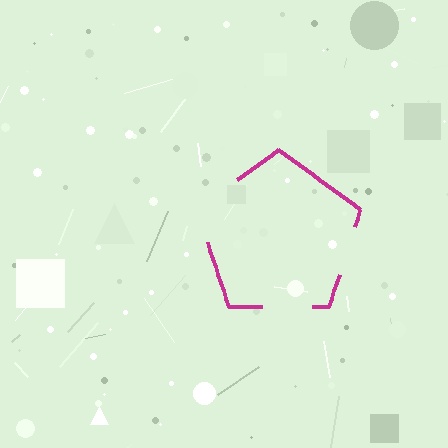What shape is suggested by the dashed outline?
The dashed outline suggests a pentagon.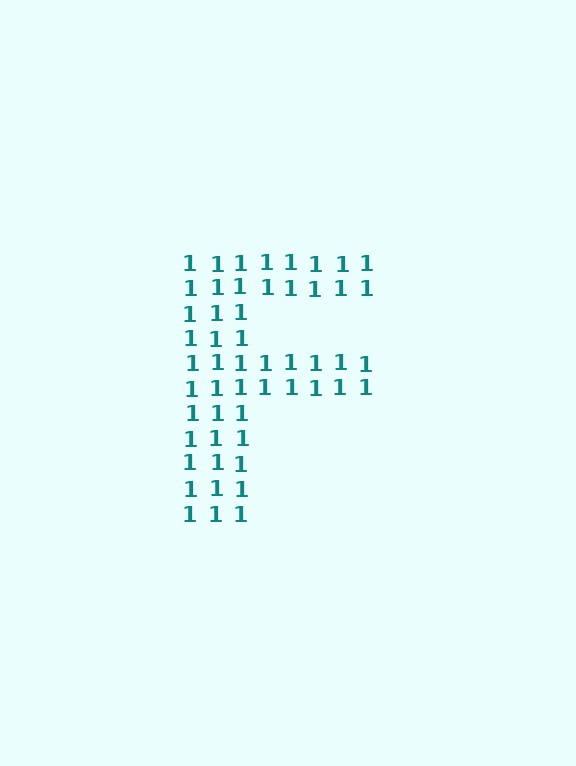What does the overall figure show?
The overall figure shows the letter F.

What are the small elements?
The small elements are digit 1's.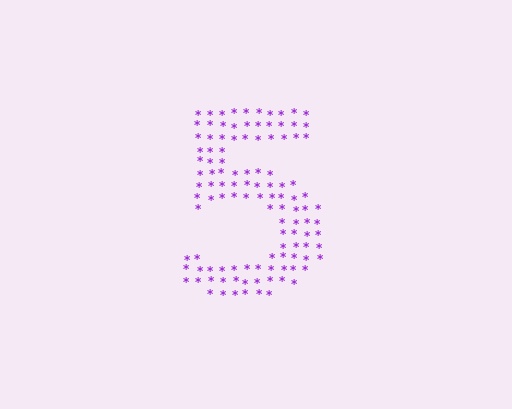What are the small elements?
The small elements are asterisks.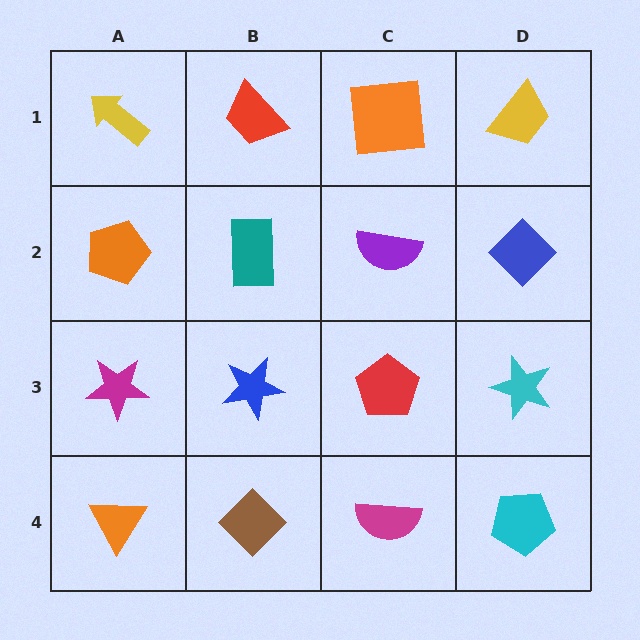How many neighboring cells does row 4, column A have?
2.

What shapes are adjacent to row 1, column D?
A blue diamond (row 2, column D), an orange square (row 1, column C).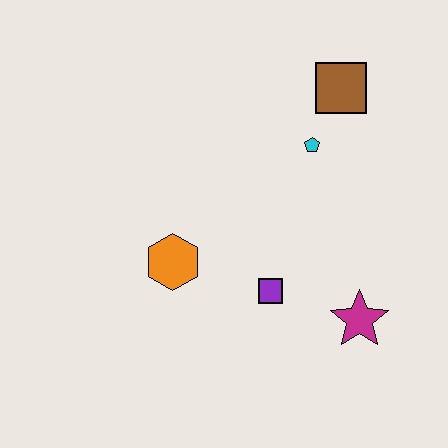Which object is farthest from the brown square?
The orange hexagon is farthest from the brown square.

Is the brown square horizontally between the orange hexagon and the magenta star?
Yes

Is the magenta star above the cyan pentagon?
No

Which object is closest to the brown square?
The cyan pentagon is closest to the brown square.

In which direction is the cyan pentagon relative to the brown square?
The cyan pentagon is below the brown square.